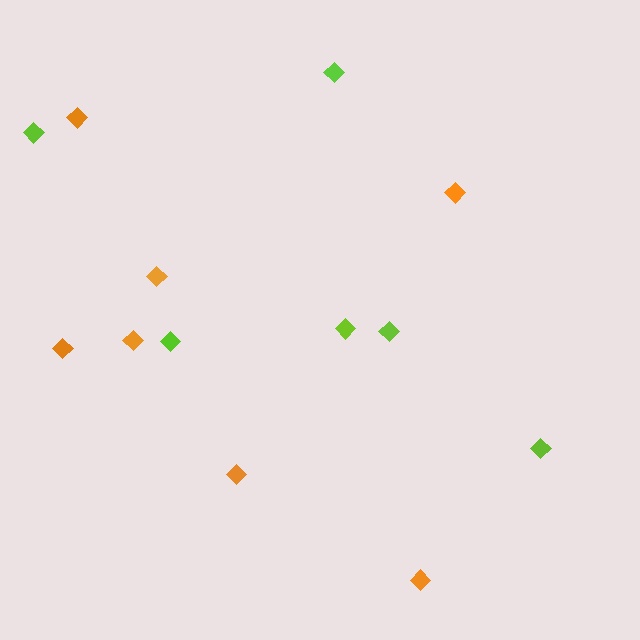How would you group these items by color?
There are 2 groups: one group of orange diamonds (7) and one group of lime diamonds (6).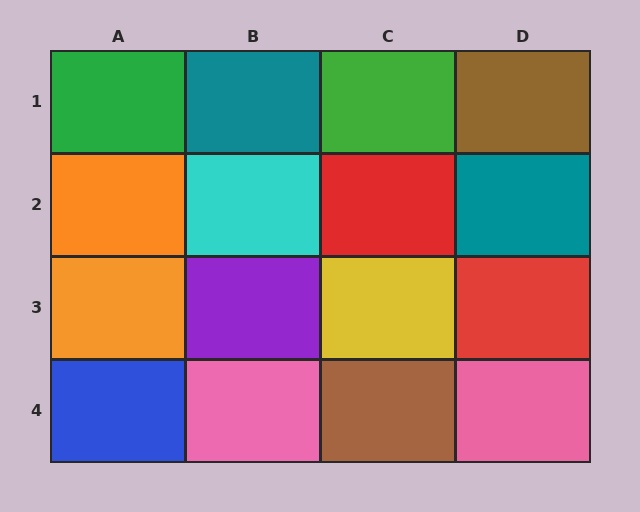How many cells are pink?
2 cells are pink.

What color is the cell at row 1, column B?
Teal.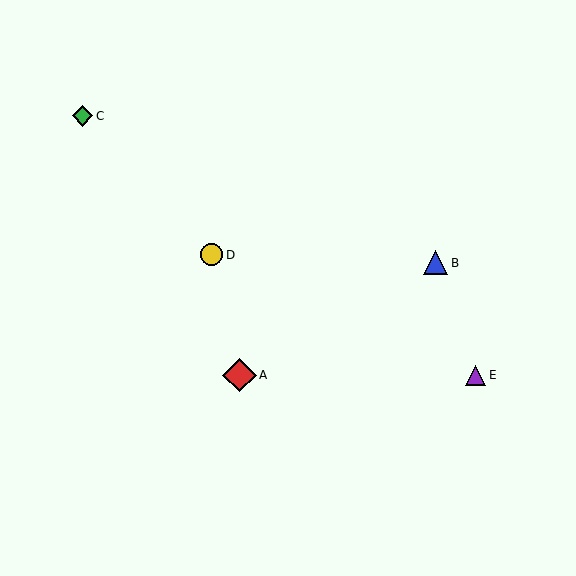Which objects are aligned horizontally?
Objects A, E are aligned horizontally.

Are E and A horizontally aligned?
Yes, both are at y≈375.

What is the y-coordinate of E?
Object E is at y≈375.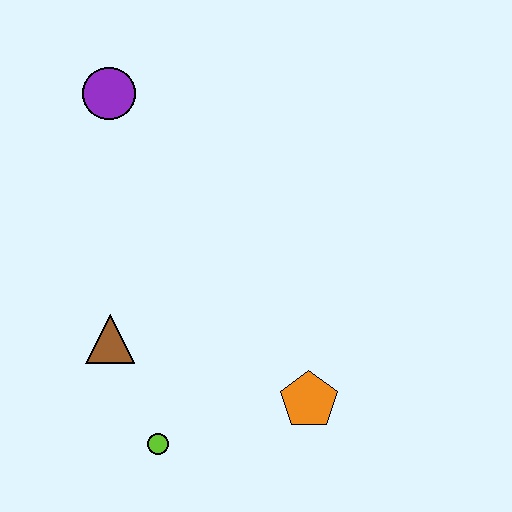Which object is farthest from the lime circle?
The purple circle is farthest from the lime circle.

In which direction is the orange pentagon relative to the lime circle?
The orange pentagon is to the right of the lime circle.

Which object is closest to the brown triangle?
The lime circle is closest to the brown triangle.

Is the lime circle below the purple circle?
Yes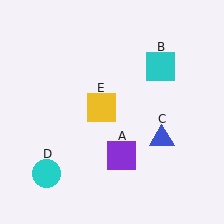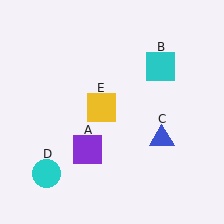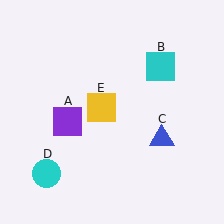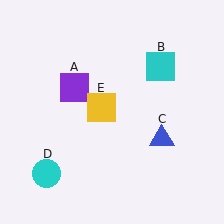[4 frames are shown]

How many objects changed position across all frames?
1 object changed position: purple square (object A).